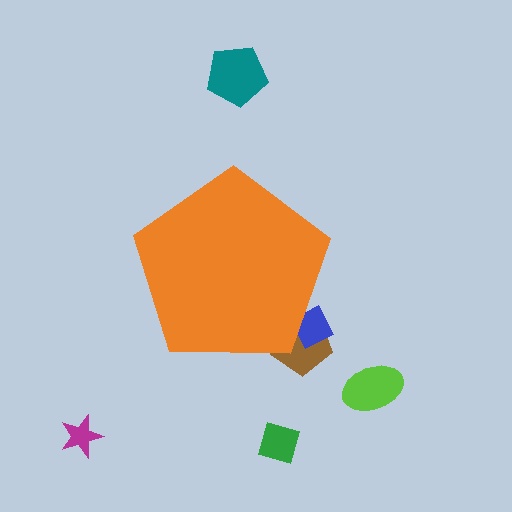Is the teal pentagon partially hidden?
No, the teal pentagon is fully visible.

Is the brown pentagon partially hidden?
Yes, the brown pentagon is partially hidden behind the orange pentagon.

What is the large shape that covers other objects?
An orange pentagon.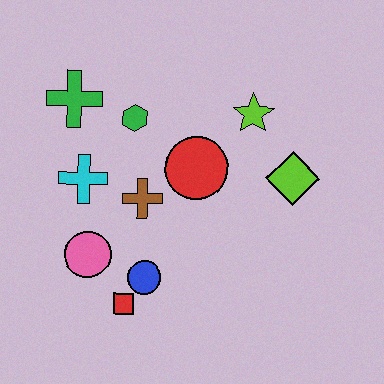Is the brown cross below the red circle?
Yes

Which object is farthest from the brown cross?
The lime diamond is farthest from the brown cross.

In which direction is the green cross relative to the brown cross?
The green cross is above the brown cross.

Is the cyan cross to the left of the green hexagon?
Yes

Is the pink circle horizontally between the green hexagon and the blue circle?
No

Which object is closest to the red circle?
The brown cross is closest to the red circle.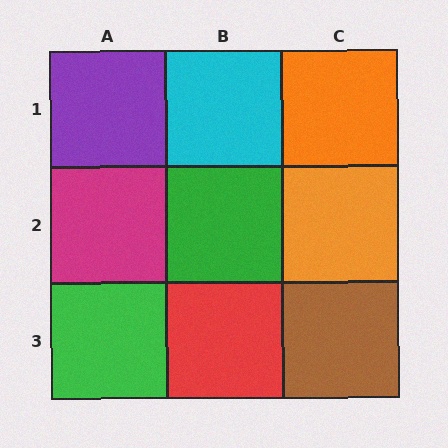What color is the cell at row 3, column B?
Red.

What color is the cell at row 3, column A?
Green.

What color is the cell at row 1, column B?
Cyan.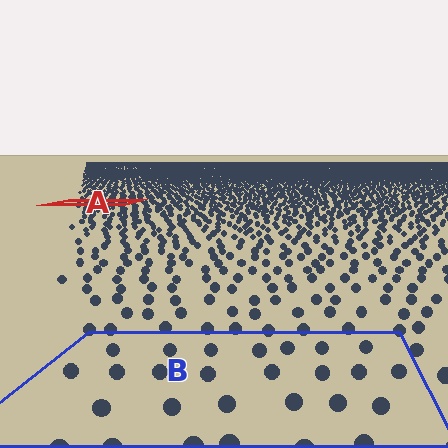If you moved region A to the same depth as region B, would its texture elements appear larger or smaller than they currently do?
They would appear larger. At a closer depth, the same texture elements are projected at a bigger on-screen size.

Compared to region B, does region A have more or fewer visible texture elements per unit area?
Region A has more texture elements per unit area — they are packed more densely because it is farther away.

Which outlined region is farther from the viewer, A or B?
Region A is farther from the viewer — the texture elements inside it appear smaller and more densely packed.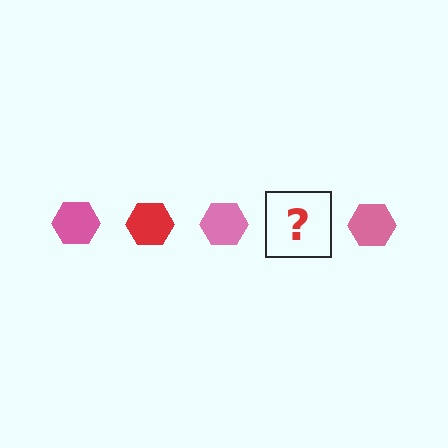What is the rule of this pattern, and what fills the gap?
The rule is that the pattern cycles through pink, red hexagons. The gap should be filled with a red hexagon.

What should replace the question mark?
The question mark should be replaced with a red hexagon.